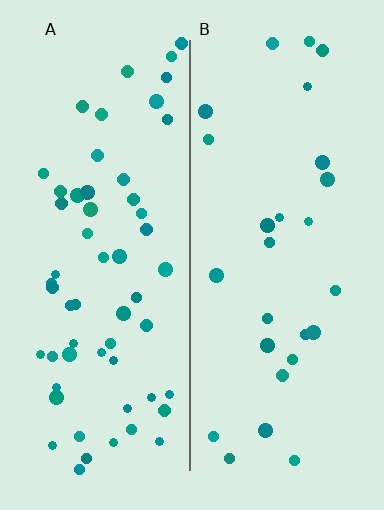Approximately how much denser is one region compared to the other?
Approximately 2.2× — region A over region B.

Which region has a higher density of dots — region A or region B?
A (the left).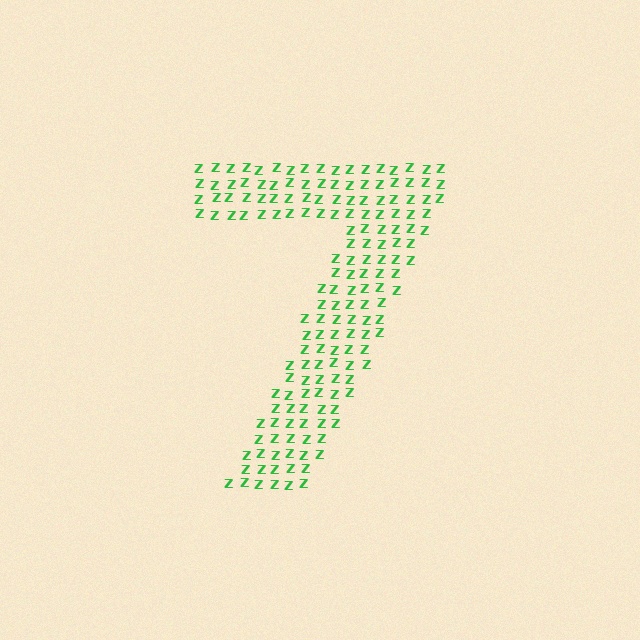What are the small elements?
The small elements are letter Z's.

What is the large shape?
The large shape is the digit 7.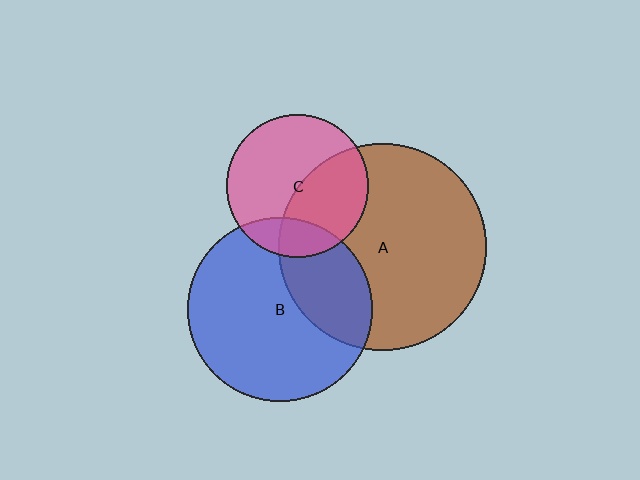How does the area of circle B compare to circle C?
Approximately 1.7 times.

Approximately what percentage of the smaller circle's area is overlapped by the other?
Approximately 15%.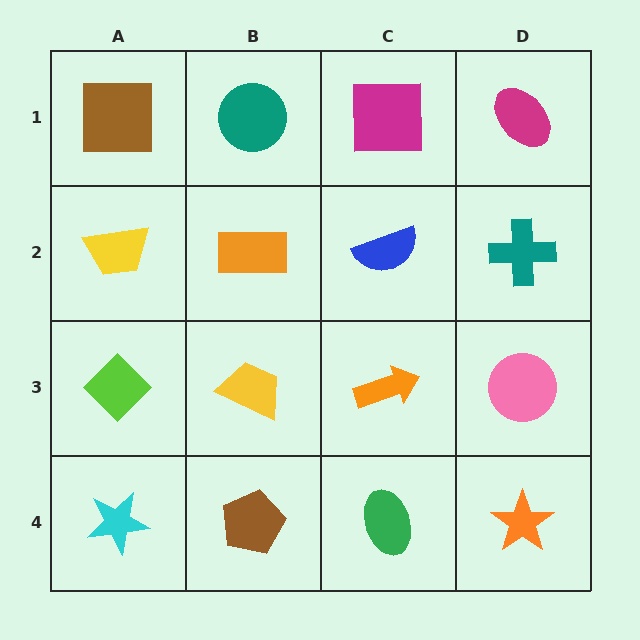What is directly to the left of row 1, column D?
A magenta square.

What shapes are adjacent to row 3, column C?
A blue semicircle (row 2, column C), a green ellipse (row 4, column C), a yellow trapezoid (row 3, column B), a pink circle (row 3, column D).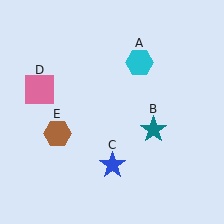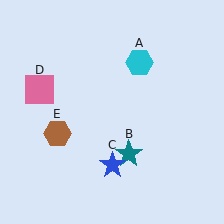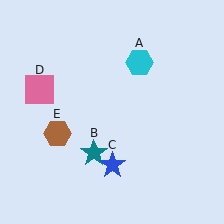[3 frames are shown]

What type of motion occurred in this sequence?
The teal star (object B) rotated clockwise around the center of the scene.